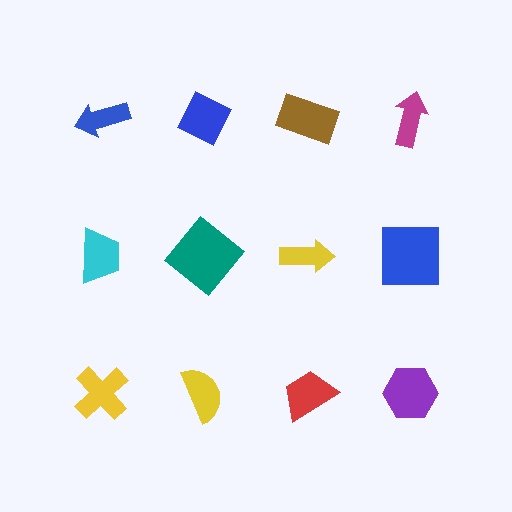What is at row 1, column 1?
A blue arrow.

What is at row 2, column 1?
A cyan trapezoid.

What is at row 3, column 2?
A yellow semicircle.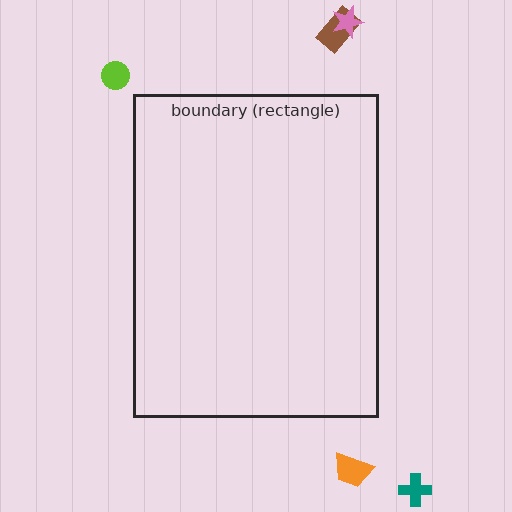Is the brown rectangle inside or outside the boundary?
Outside.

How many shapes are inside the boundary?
0 inside, 5 outside.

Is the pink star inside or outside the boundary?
Outside.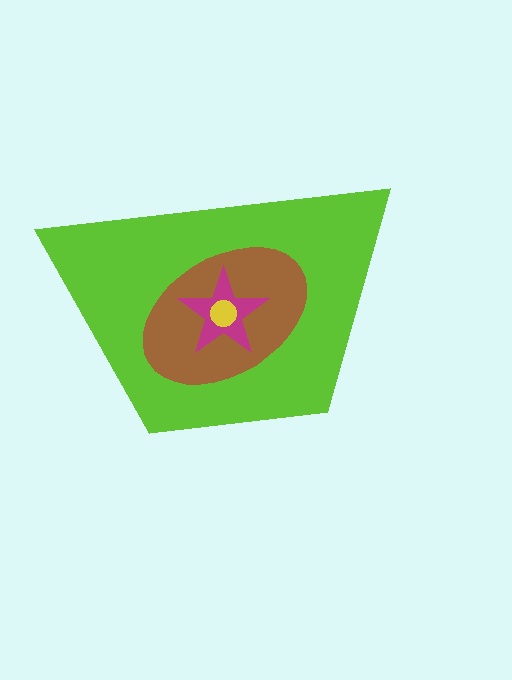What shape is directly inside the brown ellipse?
The magenta star.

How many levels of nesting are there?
4.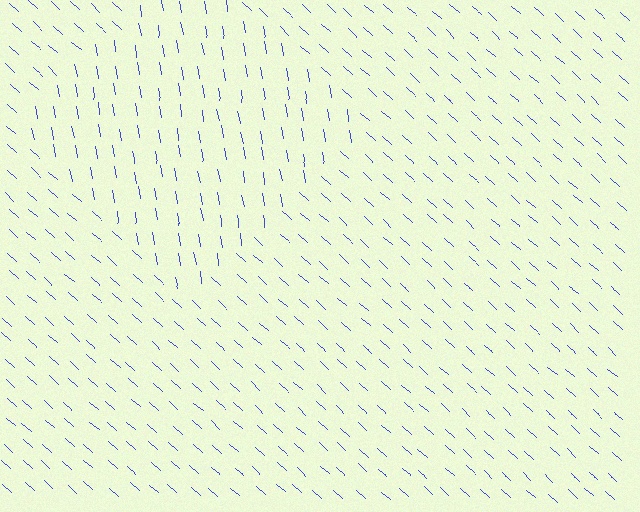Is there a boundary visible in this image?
Yes, there is a texture boundary formed by a change in line orientation.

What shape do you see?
I see a diamond.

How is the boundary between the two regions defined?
The boundary is defined purely by a change in line orientation (approximately 38 degrees difference). All lines are the same color and thickness.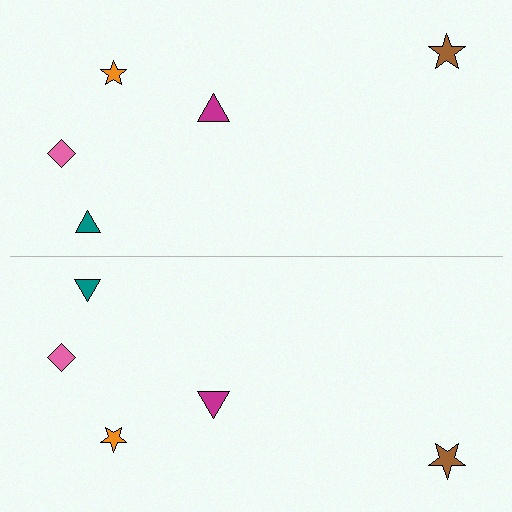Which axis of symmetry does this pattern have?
The pattern has a horizontal axis of symmetry running through the center of the image.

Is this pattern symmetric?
Yes, this pattern has bilateral (reflection) symmetry.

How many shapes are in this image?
There are 10 shapes in this image.